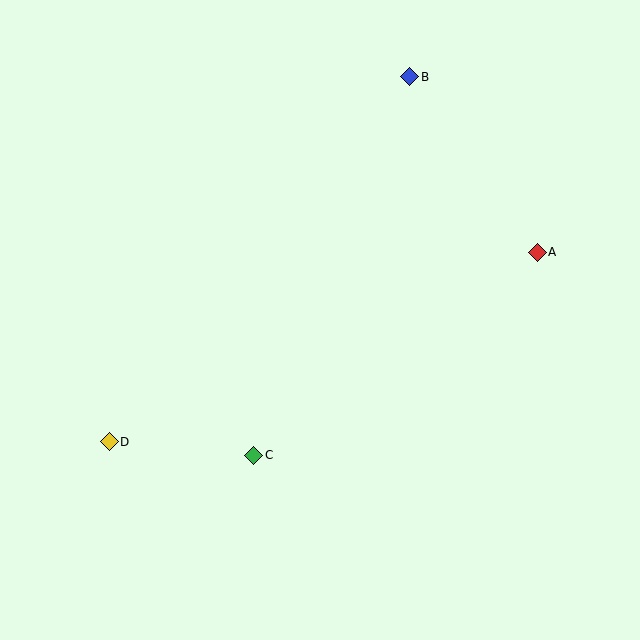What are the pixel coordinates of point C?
Point C is at (254, 455).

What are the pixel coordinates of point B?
Point B is at (410, 77).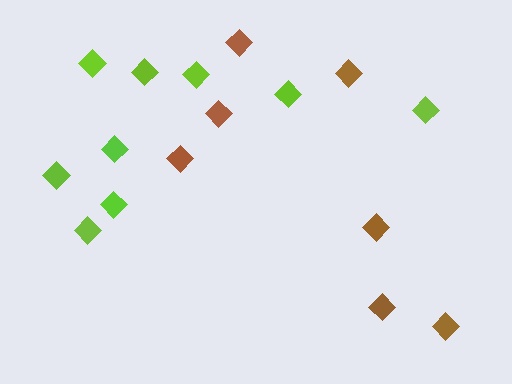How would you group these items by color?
There are 2 groups: one group of brown diamonds (7) and one group of lime diamonds (9).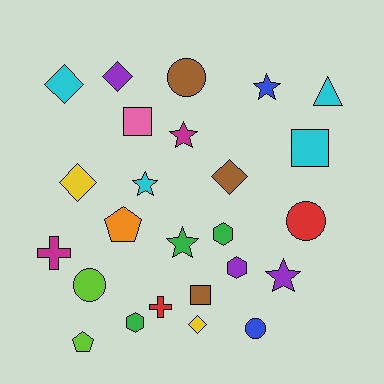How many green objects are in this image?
There are 3 green objects.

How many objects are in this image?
There are 25 objects.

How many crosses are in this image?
There are 2 crosses.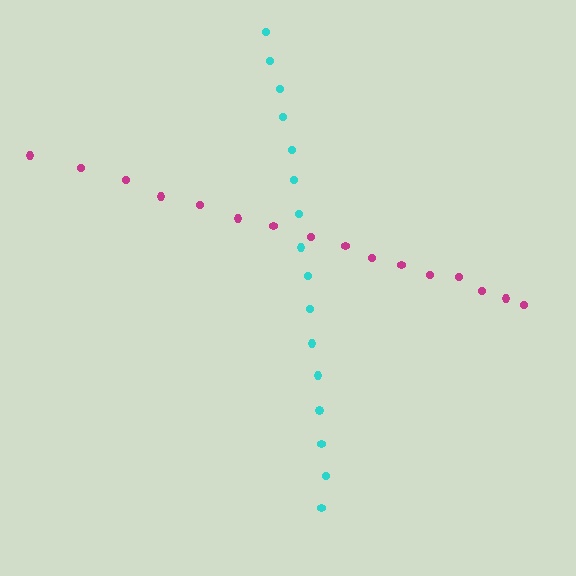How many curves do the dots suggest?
There are 2 distinct paths.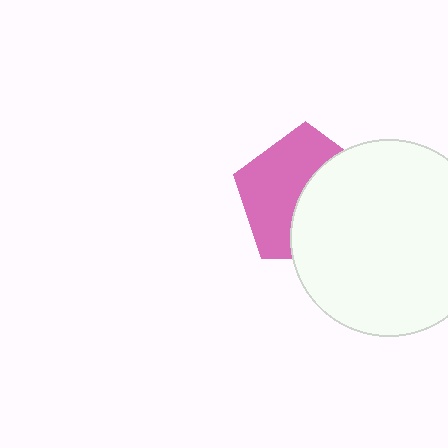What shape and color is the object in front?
The object in front is a white circle.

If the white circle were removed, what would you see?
You would see the complete pink pentagon.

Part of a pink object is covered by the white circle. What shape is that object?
It is a pentagon.